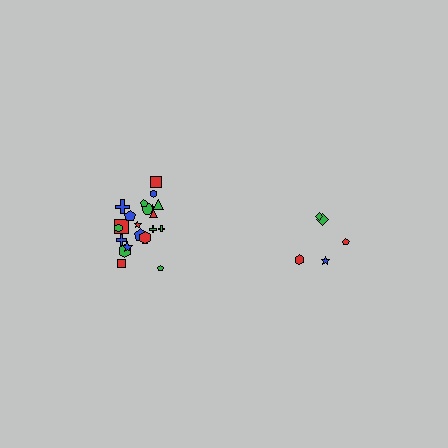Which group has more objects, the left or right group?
The left group.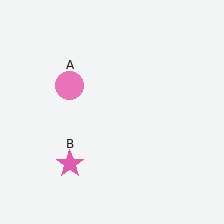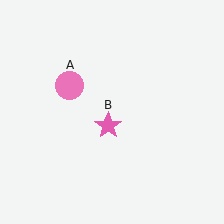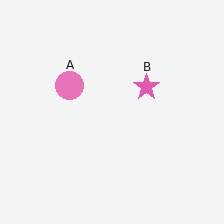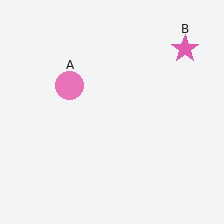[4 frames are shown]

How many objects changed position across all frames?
1 object changed position: pink star (object B).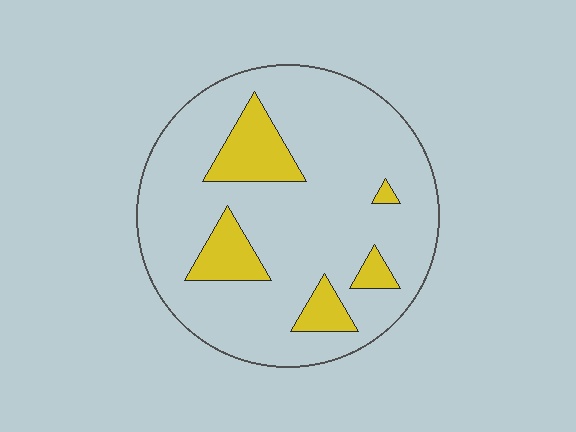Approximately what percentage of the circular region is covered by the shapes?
Approximately 15%.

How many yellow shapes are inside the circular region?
5.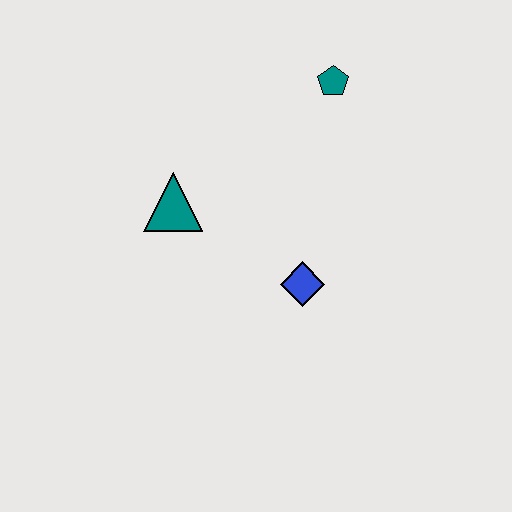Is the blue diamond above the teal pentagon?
No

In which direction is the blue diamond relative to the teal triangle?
The blue diamond is to the right of the teal triangle.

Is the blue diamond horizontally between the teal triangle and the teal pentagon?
Yes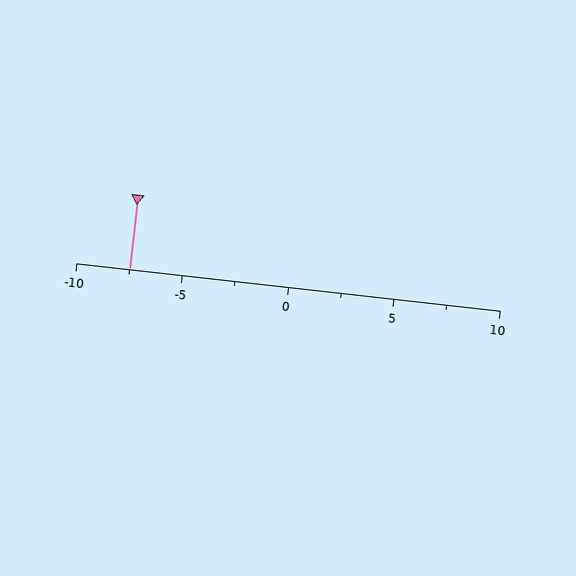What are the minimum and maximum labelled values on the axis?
The axis runs from -10 to 10.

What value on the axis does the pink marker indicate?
The marker indicates approximately -7.5.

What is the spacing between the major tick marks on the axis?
The major ticks are spaced 5 apart.